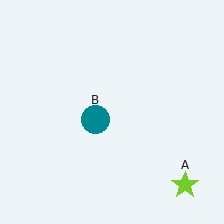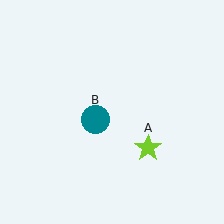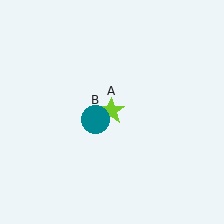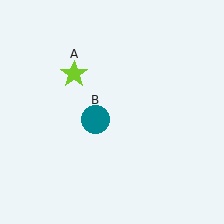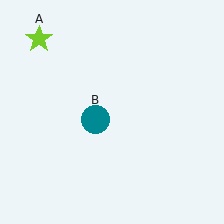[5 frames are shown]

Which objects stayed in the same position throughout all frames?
Teal circle (object B) remained stationary.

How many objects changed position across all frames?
1 object changed position: lime star (object A).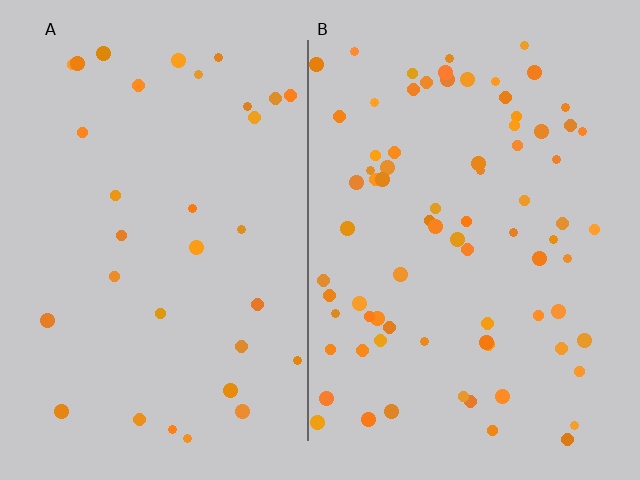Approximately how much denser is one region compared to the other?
Approximately 2.4× — region B over region A.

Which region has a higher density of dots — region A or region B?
B (the right).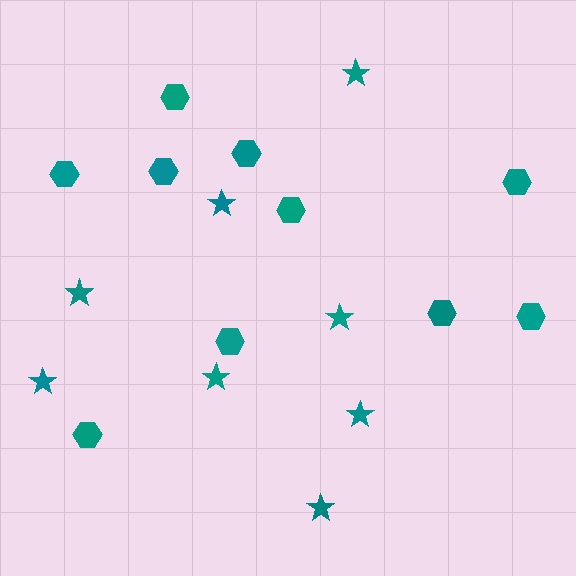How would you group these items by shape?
There are 2 groups: one group of hexagons (10) and one group of stars (8).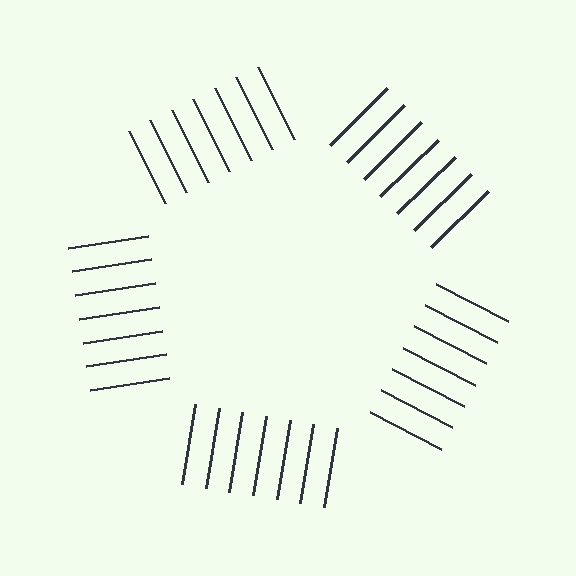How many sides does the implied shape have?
5 sides — the line-ends trace a pentagon.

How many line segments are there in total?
35 — 7 along each of the 5 edges.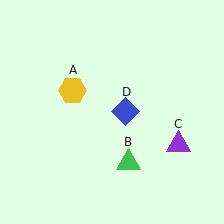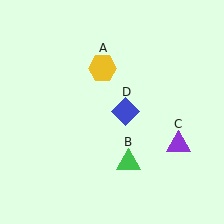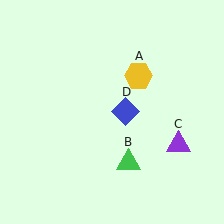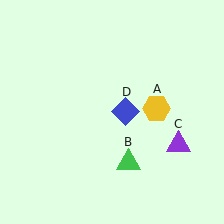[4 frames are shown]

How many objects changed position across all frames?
1 object changed position: yellow hexagon (object A).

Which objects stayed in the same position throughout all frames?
Green triangle (object B) and purple triangle (object C) and blue diamond (object D) remained stationary.